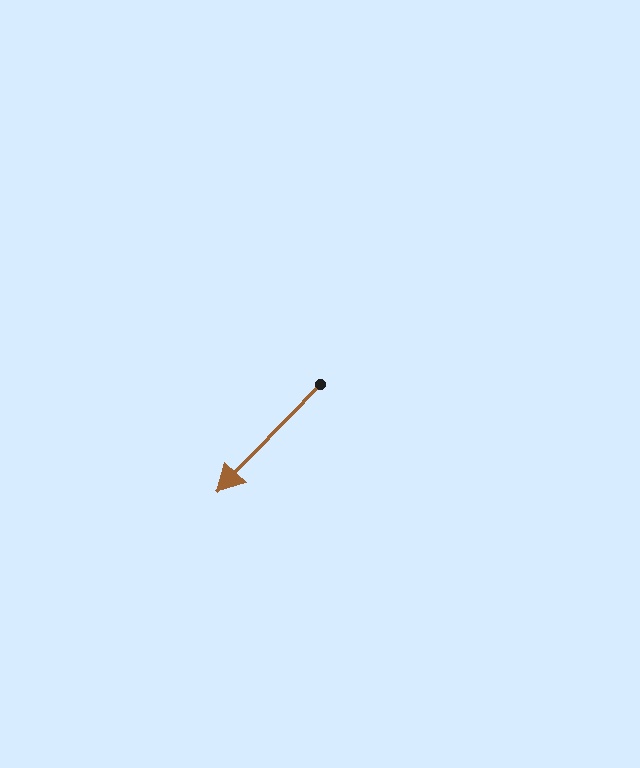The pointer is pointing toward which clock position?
Roughly 7 o'clock.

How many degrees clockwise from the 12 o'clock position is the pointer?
Approximately 224 degrees.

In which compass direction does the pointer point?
Southwest.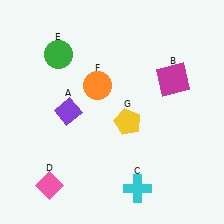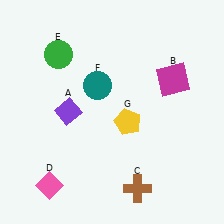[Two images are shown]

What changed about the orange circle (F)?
In Image 1, F is orange. In Image 2, it changed to teal.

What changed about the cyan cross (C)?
In Image 1, C is cyan. In Image 2, it changed to brown.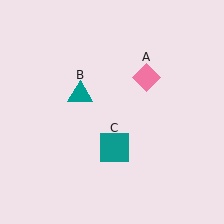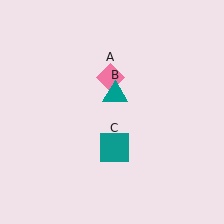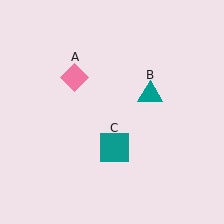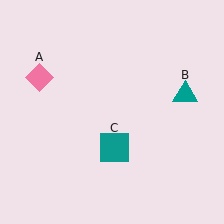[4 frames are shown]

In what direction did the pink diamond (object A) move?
The pink diamond (object A) moved left.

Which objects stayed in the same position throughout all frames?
Teal square (object C) remained stationary.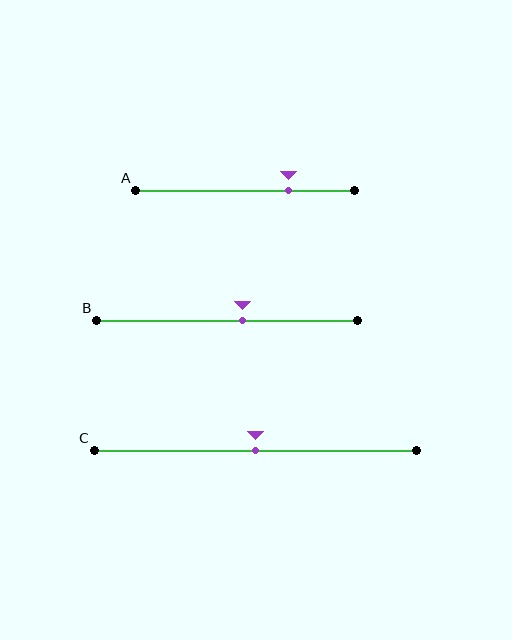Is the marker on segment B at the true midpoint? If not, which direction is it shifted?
No, the marker on segment B is shifted to the right by about 6% of the segment length.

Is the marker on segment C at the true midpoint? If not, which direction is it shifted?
Yes, the marker on segment C is at the true midpoint.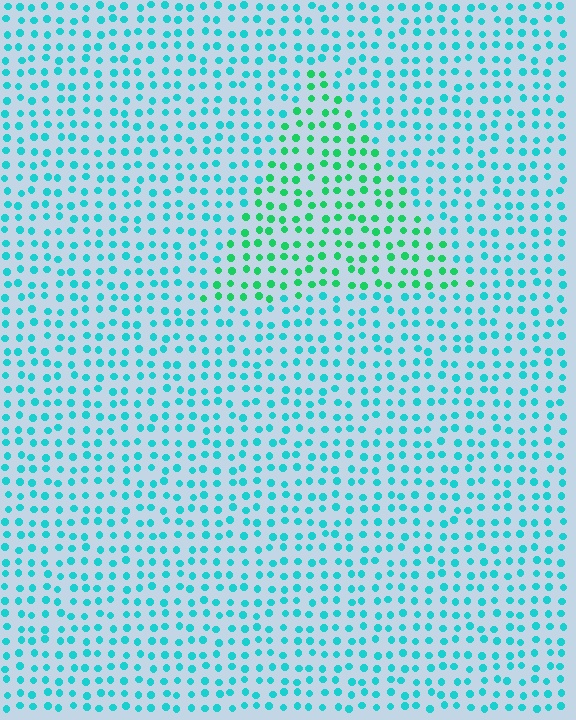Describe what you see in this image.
The image is filled with small cyan elements in a uniform arrangement. A triangle-shaped region is visible where the elements are tinted to a slightly different hue, forming a subtle color boundary.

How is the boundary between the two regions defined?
The boundary is defined purely by a slight shift in hue (about 36 degrees). Spacing, size, and orientation are identical on both sides.